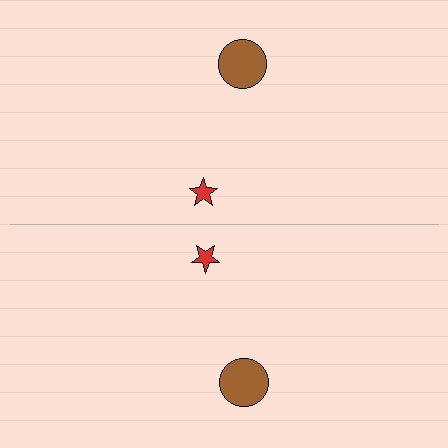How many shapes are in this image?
There are 4 shapes in this image.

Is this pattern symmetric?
Yes, this pattern has bilateral (reflection) symmetry.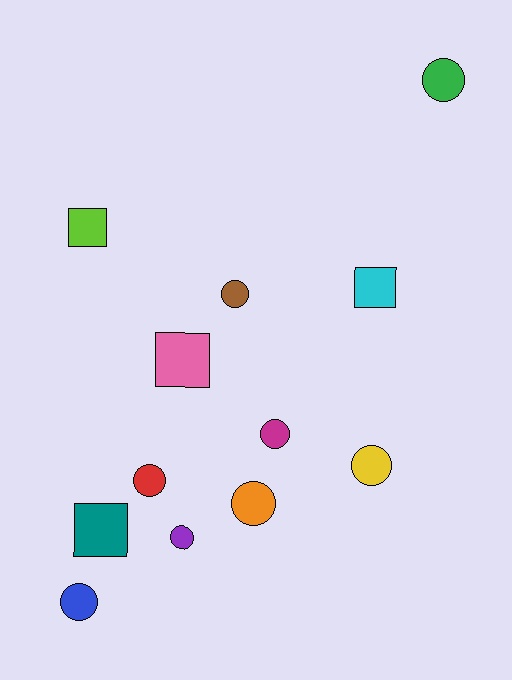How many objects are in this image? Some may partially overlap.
There are 12 objects.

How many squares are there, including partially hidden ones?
There are 4 squares.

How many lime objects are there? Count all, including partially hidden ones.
There is 1 lime object.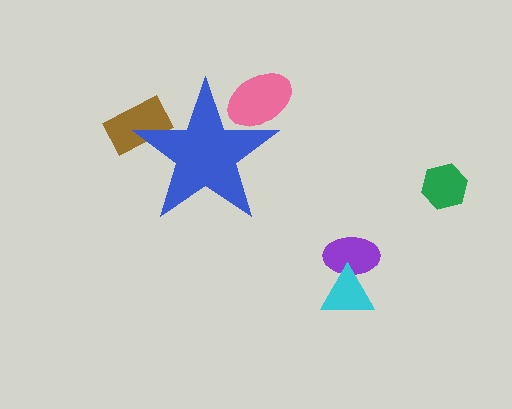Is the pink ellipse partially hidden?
Yes, the pink ellipse is partially hidden behind the blue star.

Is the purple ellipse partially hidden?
No, the purple ellipse is fully visible.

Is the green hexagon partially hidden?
No, the green hexagon is fully visible.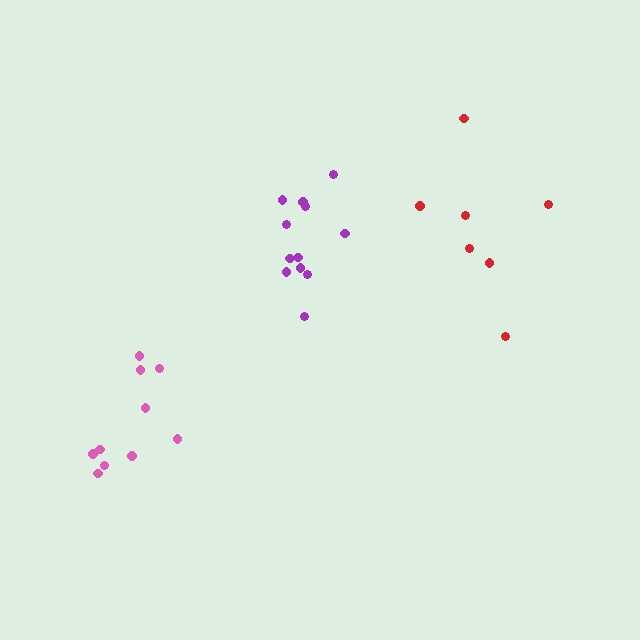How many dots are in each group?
Group 1: 10 dots, Group 2: 12 dots, Group 3: 7 dots (29 total).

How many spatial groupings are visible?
There are 3 spatial groupings.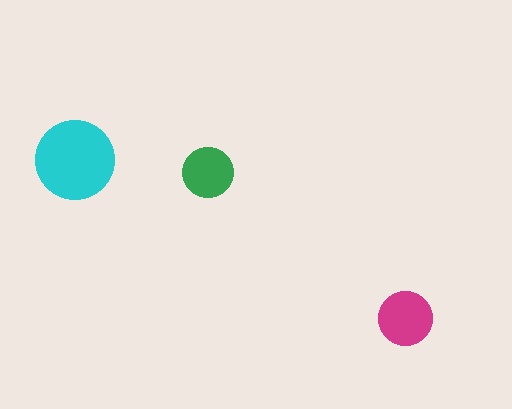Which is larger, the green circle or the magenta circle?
The magenta one.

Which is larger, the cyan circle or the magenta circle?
The cyan one.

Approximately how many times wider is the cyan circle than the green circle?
About 1.5 times wider.